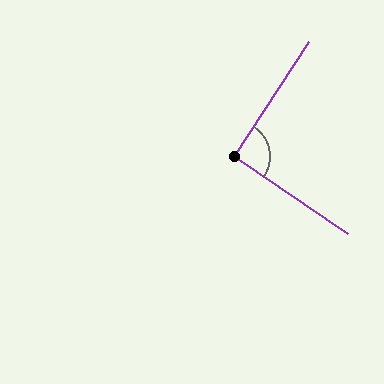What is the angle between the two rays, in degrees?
Approximately 91 degrees.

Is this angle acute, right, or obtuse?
It is approximately a right angle.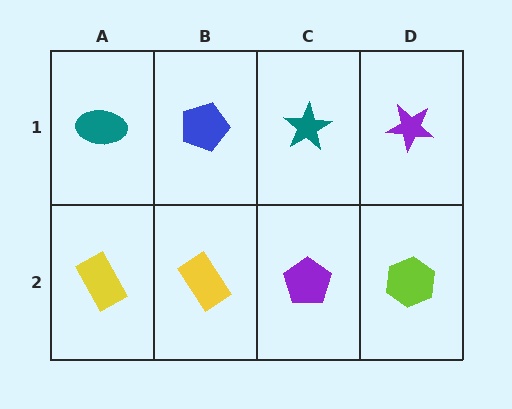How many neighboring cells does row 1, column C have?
3.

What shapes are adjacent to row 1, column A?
A yellow rectangle (row 2, column A), a blue pentagon (row 1, column B).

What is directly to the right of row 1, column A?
A blue pentagon.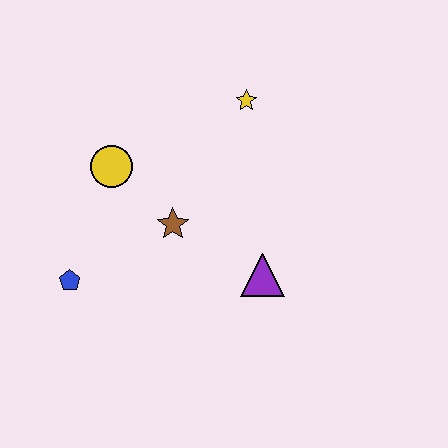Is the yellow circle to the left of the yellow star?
Yes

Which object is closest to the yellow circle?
The brown star is closest to the yellow circle.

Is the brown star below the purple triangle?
No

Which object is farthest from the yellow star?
The blue pentagon is farthest from the yellow star.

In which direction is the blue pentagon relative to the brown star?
The blue pentagon is to the left of the brown star.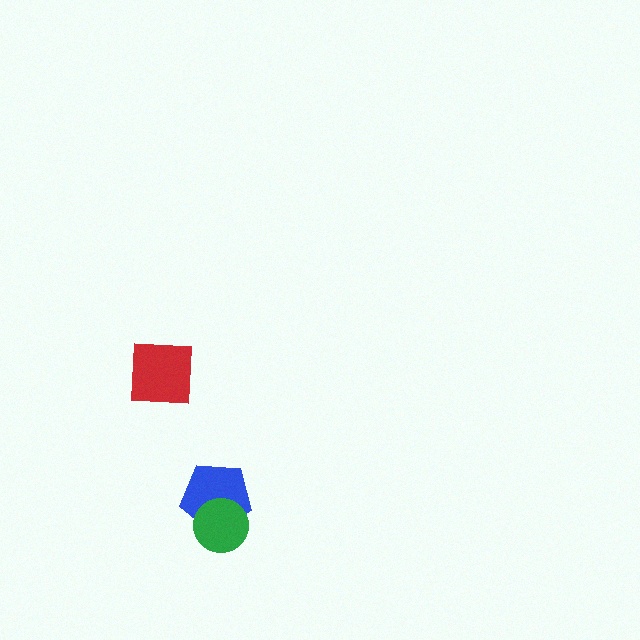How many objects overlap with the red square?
0 objects overlap with the red square.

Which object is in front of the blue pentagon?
The green circle is in front of the blue pentagon.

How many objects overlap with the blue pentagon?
1 object overlaps with the blue pentagon.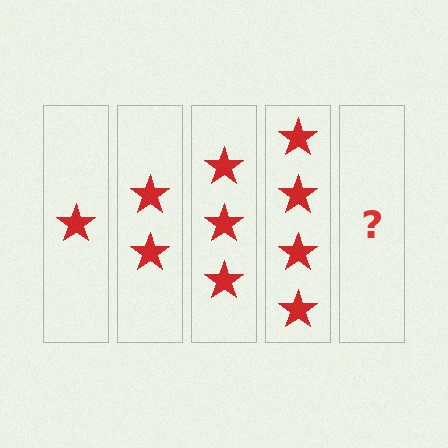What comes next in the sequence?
The next element should be 5 stars.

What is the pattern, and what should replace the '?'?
The pattern is that each step adds one more star. The '?' should be 5 stars.